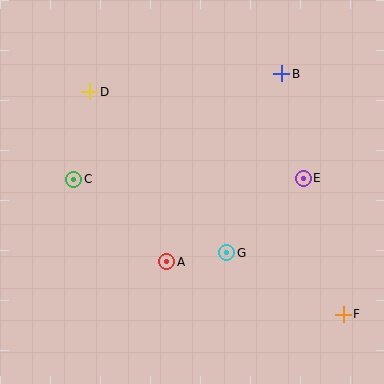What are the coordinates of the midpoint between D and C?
The midpoint between D and C is at (82, 135).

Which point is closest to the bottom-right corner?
Point F is closest to the bottom-right corner.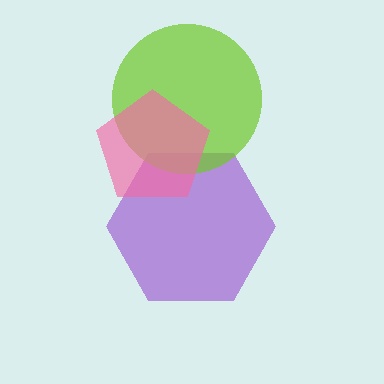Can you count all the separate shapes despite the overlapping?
Yes, there are 3 separate shapes.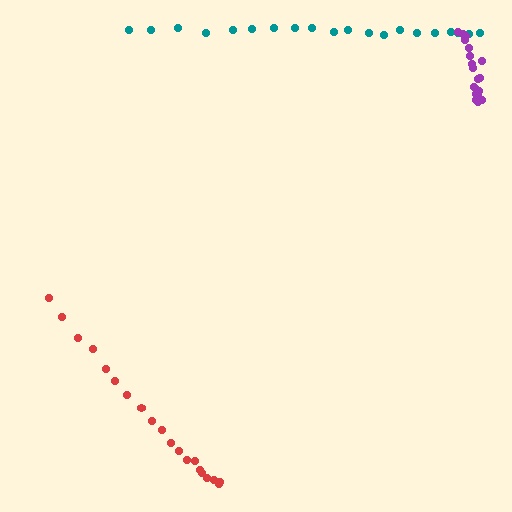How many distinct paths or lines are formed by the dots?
There are 3 distinct paths.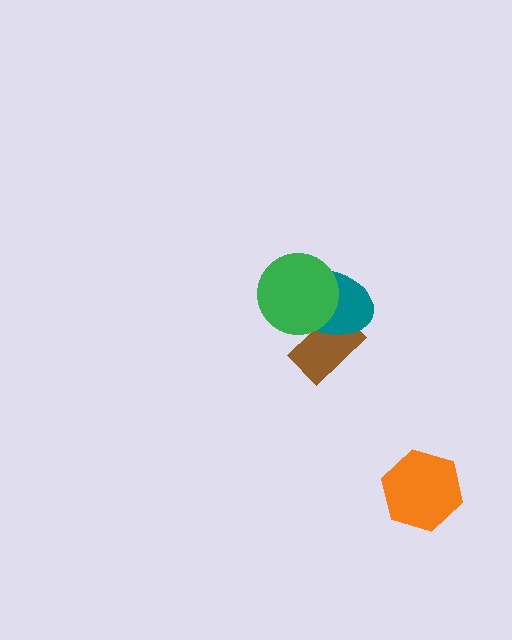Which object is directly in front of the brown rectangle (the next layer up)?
The teal ellipse is directly in front of the brown rectangle.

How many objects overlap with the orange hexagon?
0 objects overlap with the orange hexagon.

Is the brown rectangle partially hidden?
Yes, it is partially covered by another shape.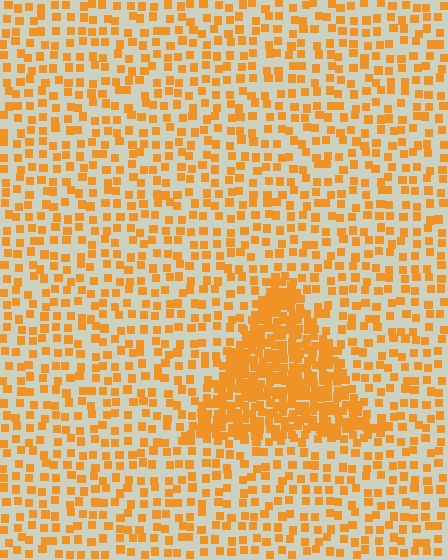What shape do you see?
I see a triangle.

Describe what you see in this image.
The image contains small orange elements arranged at two different densities. A triangle-shaped region is visible where the elements are more densely packed than the surrounding area.